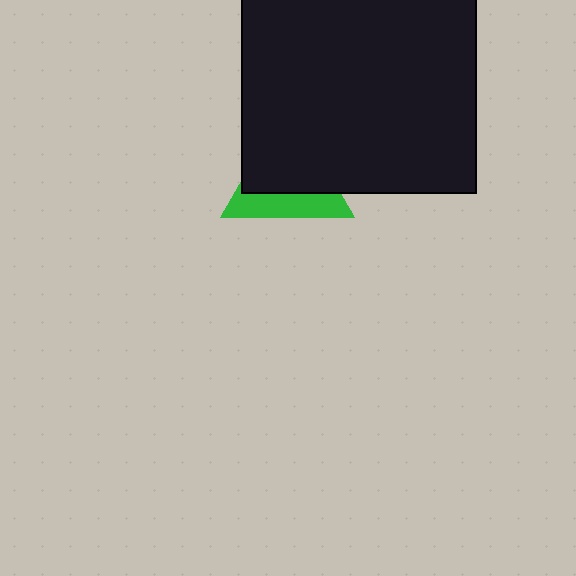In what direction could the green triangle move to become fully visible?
The green triangle could move down. That would shift it out from behind the black square entirely.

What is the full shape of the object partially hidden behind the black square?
The partially hidden object is a green triangle.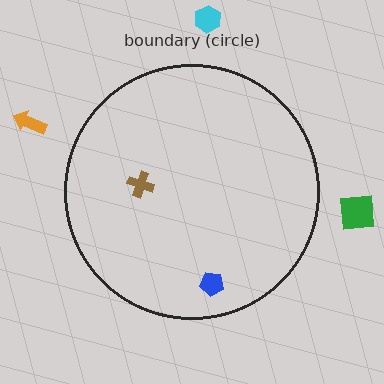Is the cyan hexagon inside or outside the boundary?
Outside.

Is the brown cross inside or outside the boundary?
Inside.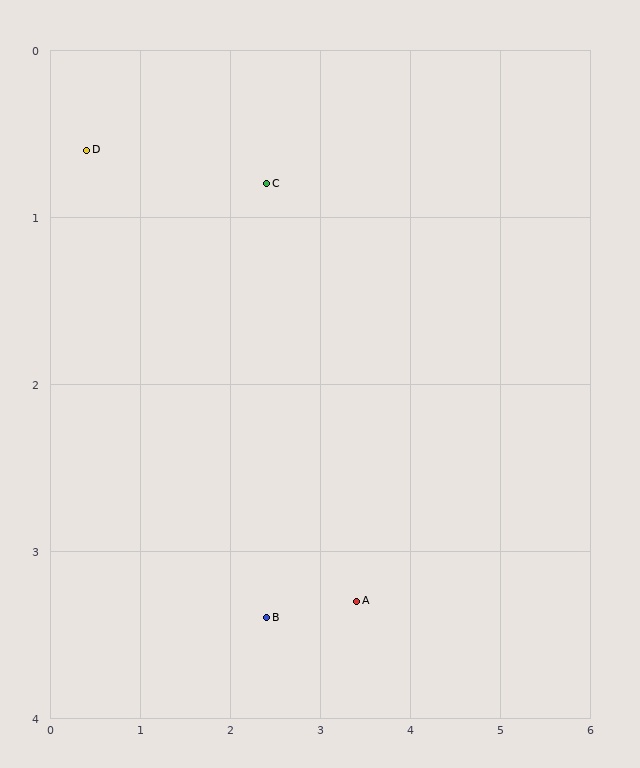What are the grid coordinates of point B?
Point B is at approximately (2.4, 3.4).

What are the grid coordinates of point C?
Point C is at approximately (2.4, 0.8).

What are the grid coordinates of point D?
Point D is at approximately (0.4, 0.6).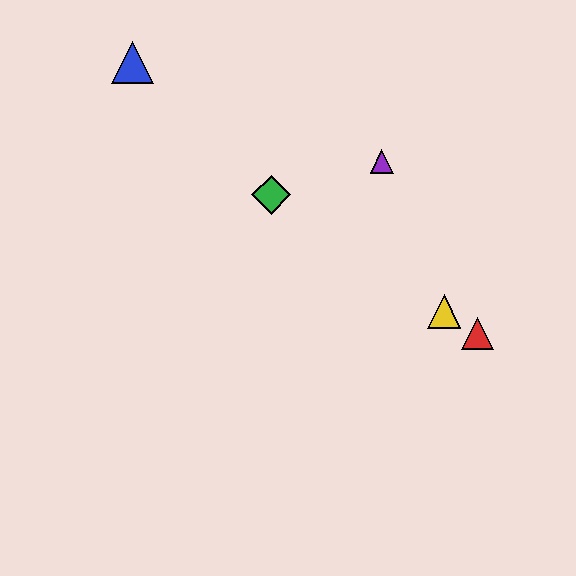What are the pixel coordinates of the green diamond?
The green diamond is at (271, 195).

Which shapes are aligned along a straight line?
The red triangle, the green diamond, the yellow triangle are aligned along a straight line.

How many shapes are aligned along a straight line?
3 shapes (the red triangle, the green diamond, the yellow triangle) are aligned along a straight line.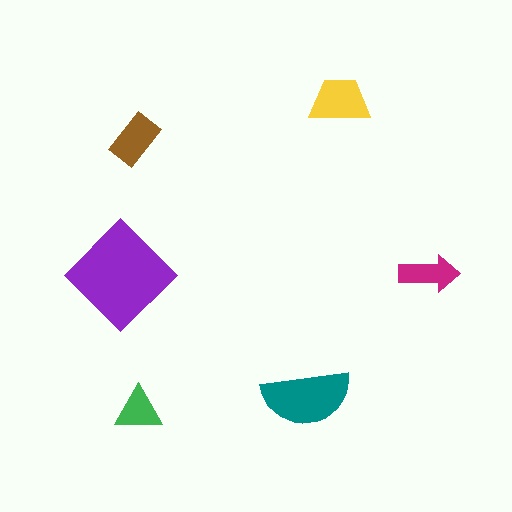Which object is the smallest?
The green triangle.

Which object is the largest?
The purple diamond.